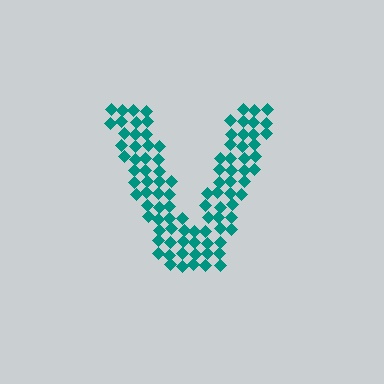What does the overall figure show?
The overall figure shows the letter V.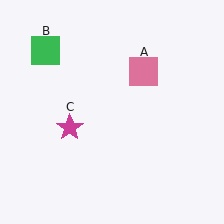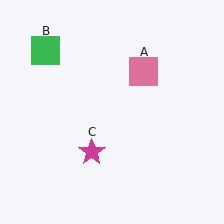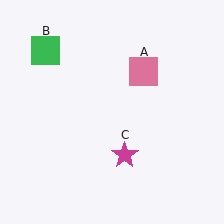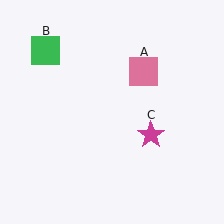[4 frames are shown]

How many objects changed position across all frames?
1 object changed position: magenta star (object C).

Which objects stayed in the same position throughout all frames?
Pink square (object A) and green square (object B) remained stationary.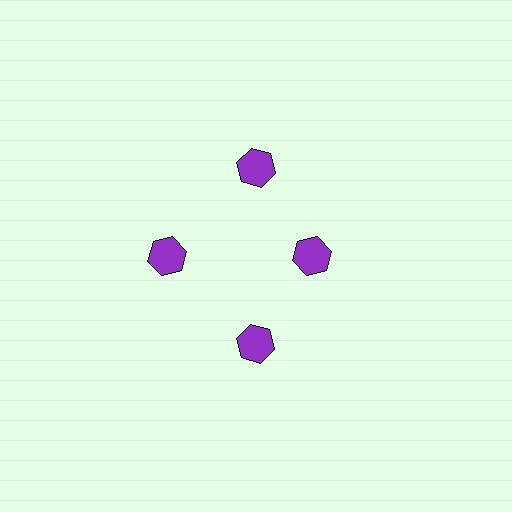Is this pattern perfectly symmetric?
No. The 4 purple hexagons are arranged in a ring, but one element near the 3 o'clock position is pulled inward toward the center, breaking the 4-fold rotational symmetry.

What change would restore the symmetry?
The symmetry would be restored by moving it outward, back onto the ring so that all 4 hexagons sit at equal angles and equal distance from the center.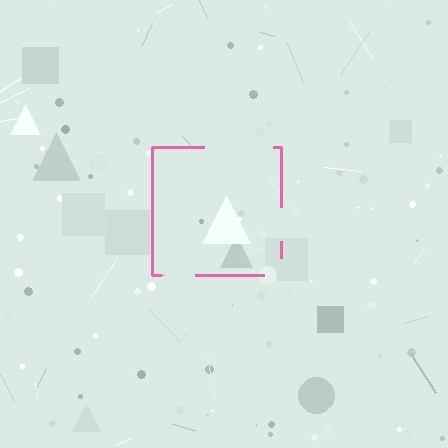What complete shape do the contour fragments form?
The contour fragments form a square.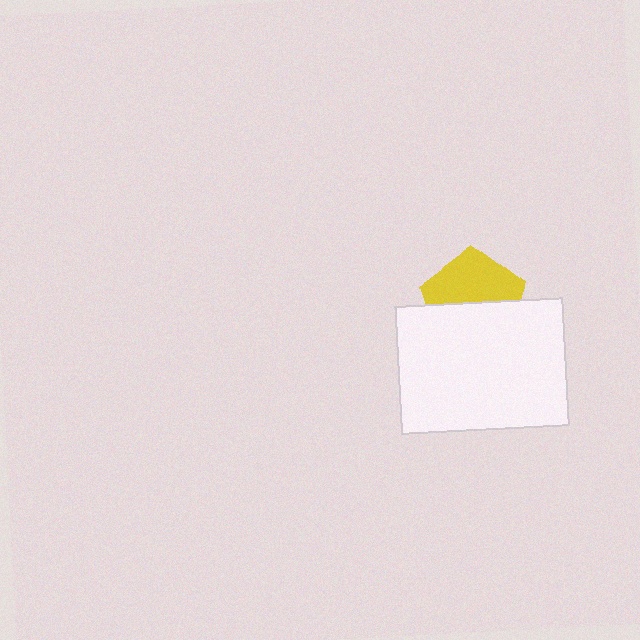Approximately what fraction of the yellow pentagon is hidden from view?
Roughly 49% of the yellow pentagon is hidden behind the white rectangle.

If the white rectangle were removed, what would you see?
You would see the complete yellow pentagon.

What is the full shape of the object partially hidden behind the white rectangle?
The partially hidden object is a yellow pentagon.